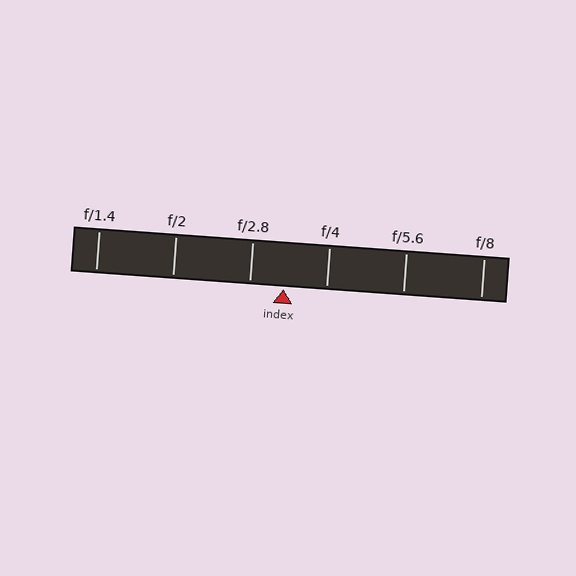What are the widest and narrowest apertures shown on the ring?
The widest aperture shown is f/1.4 and the narrowest is f/8.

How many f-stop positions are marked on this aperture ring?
There are 6 f-stop positions marked.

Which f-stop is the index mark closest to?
The index mark is closest to f/2.8.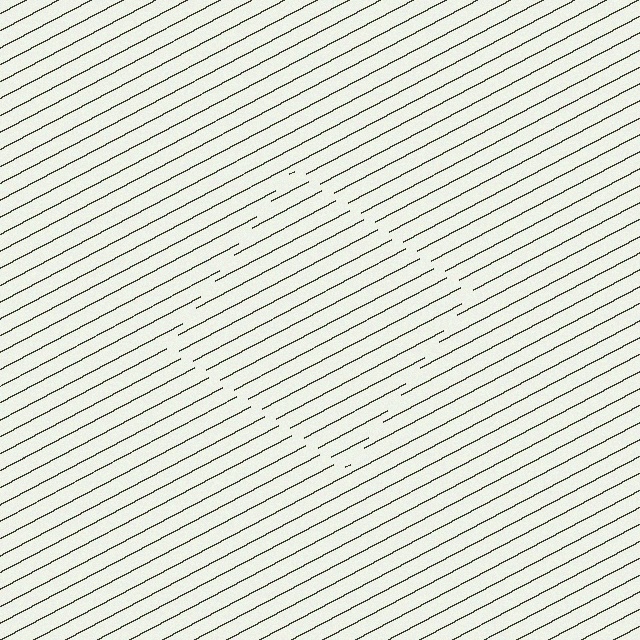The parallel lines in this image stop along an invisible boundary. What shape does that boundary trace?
An illusory square. The interior of the shape contains the same grating, shifted by half a period — the contour is defined by the phase discontinuity where line-ends from the inner and outer gratings abut.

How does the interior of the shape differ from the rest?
The interior of the shape contains the same grating, shifted by half a period — the contour is defined by the phase discontinuity where line-ends from the inner and outer gratings abut.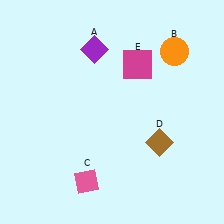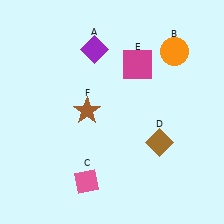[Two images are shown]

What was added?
A brown star (F) was added in Image 2.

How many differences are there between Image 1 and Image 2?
There is 1 difference between the two images.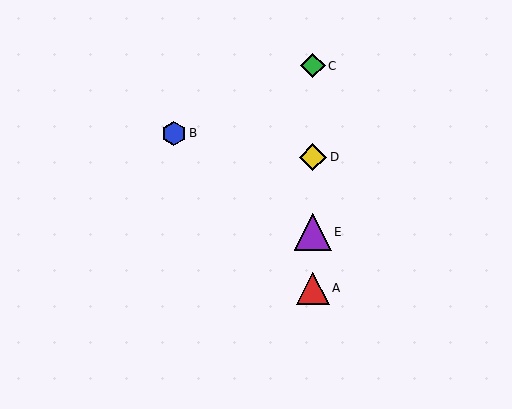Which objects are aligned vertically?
Objects A, C, D, E are aligned vertically.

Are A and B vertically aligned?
No, A is at x≈313 and B is at x≈174.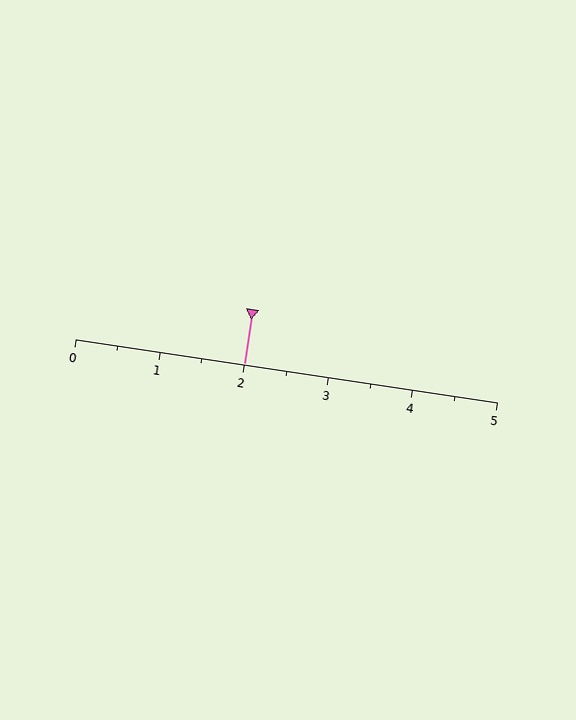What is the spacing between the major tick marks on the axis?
The major ticks are spaced 1 apart.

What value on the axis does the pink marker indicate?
The marker indicates approximately 2.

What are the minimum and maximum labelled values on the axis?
The axis runs from 0 to 5.